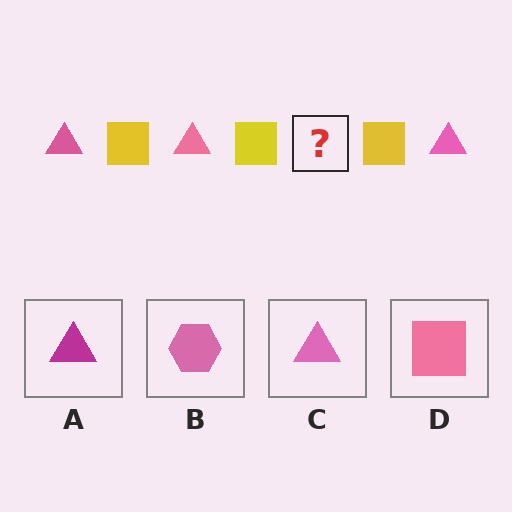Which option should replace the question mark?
Option C.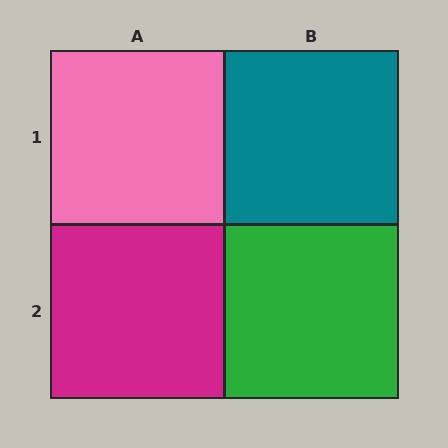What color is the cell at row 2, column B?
Green.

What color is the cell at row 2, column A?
Magenta.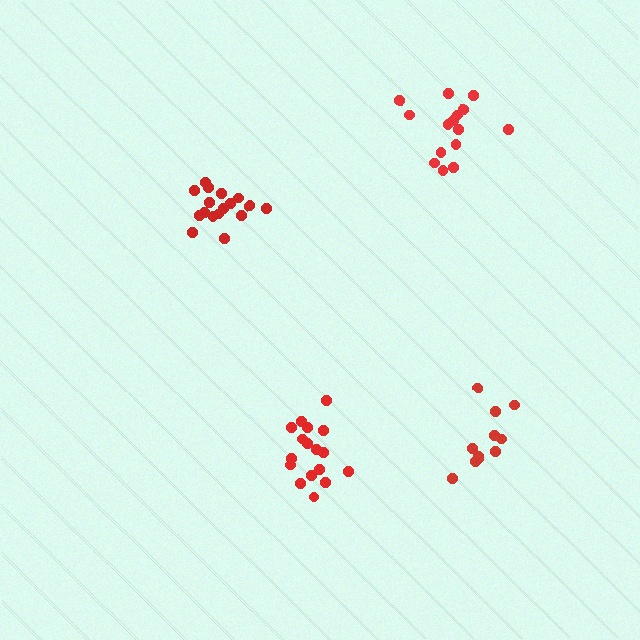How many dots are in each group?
Group 1: 17 dots, Group 2: 11 dots, Group 3: 17 dots, Group 4: 15 dots (60 total).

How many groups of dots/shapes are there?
There are 4 groups.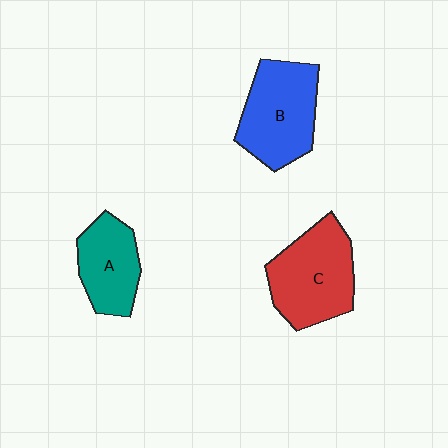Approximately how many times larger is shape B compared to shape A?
Approximately 1.4 times.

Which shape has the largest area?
Shape C (red).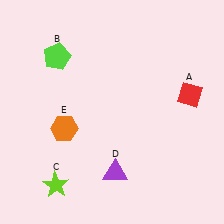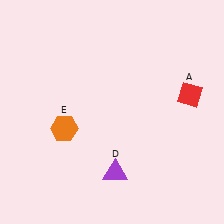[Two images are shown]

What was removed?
The lime star (C), the lime pentagon (B) were removed in Image 2.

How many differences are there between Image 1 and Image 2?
There are 2 differences between the two images.